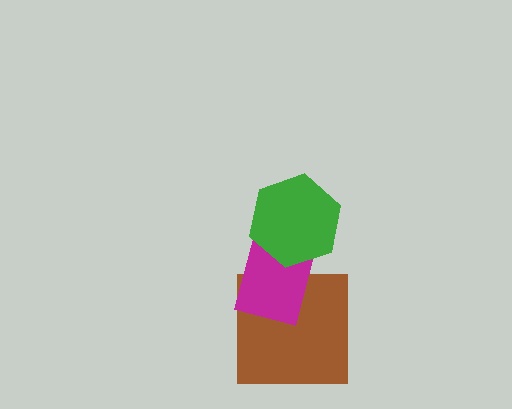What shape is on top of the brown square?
The magenta rectangle is on top of the brown square.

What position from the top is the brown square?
The brown square is 3rd from the top.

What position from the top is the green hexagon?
The green hexagon is 1st from the top.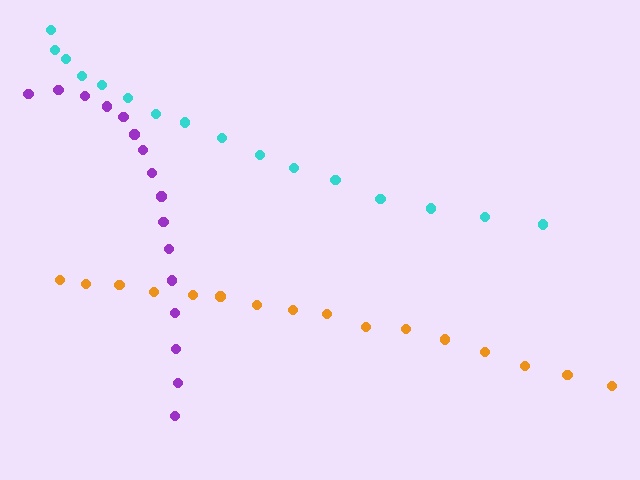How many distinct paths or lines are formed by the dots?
There are 3 distinct paths.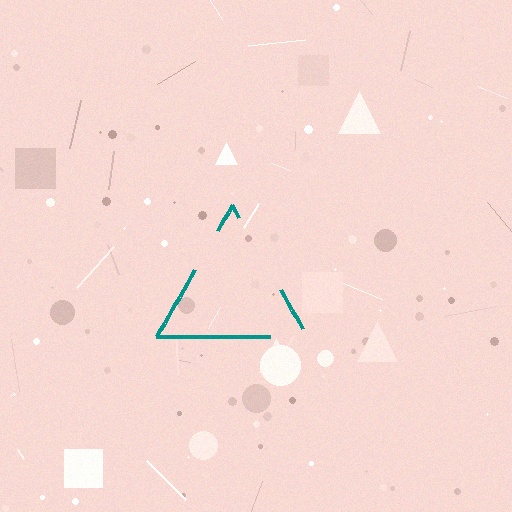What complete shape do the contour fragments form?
The contour fragments form a triangle.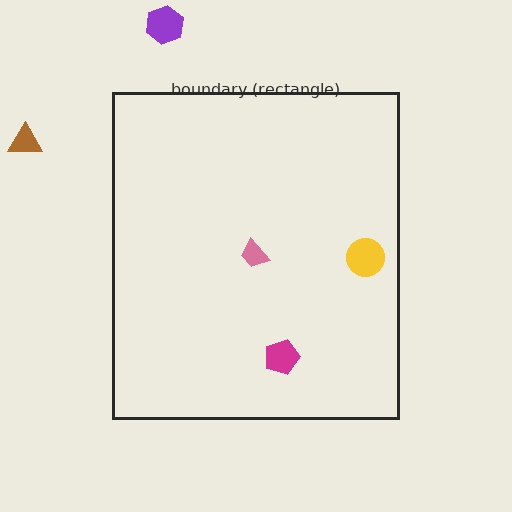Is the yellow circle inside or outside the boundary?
Inside.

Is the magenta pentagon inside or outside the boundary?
Inside.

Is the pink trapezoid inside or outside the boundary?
Inside.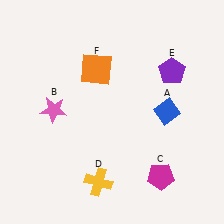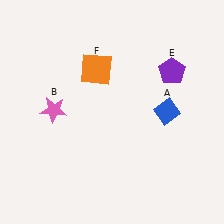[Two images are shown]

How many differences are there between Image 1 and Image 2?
There are 2 differences between the two images.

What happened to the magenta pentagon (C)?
The magenta pentagon (C) was removed in Image 2. It was in the bottom-right area of Image 1.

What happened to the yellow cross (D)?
The yellow cross (D) was removed in Image 2. It was in the bottom-left area of Image 1.